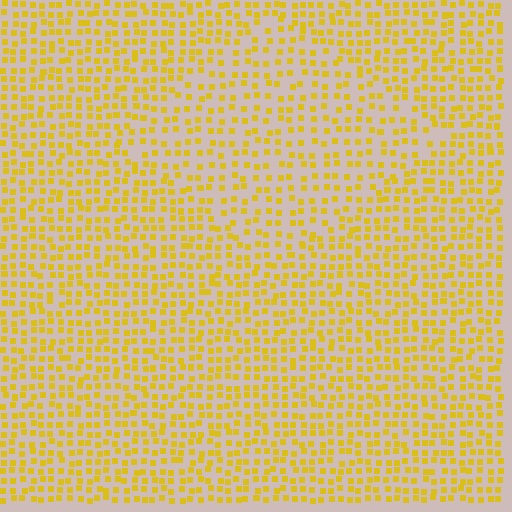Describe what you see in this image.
The image contains small yellow elements arranged at two different densities. A diamond-shaped region is visible where the elements are less densely packed than the surrounding area.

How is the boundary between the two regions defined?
The boundary is defined by a change in element density (approximately 1.5x ratio). All elements are the same color, size, and shape.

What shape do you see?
I see a diamond.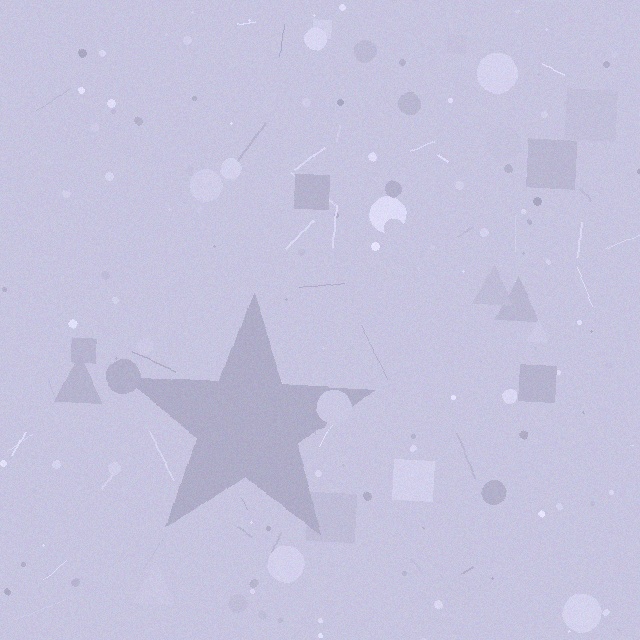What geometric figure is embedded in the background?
A star is embedded in the background.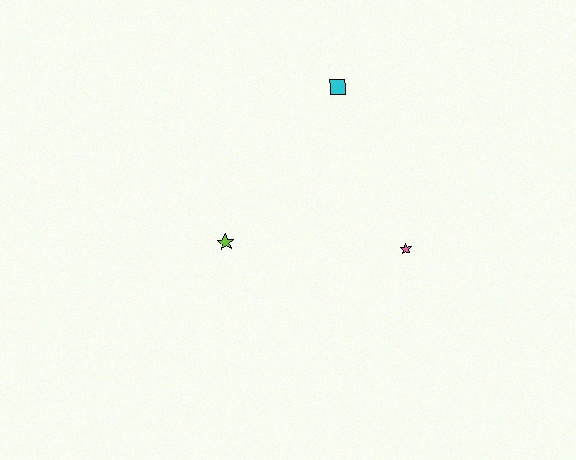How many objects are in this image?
There are 3 objects.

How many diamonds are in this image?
There are no diamonds.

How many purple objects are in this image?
There are no purple objects.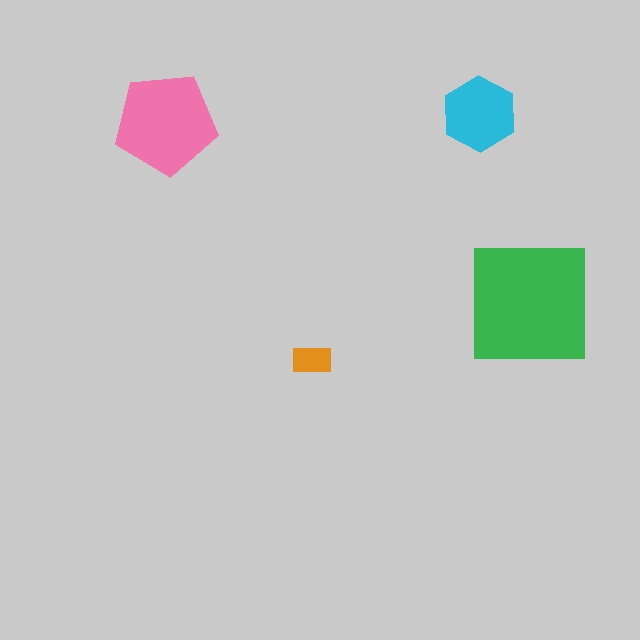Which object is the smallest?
The orange rectangle.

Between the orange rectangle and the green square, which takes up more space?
The green square.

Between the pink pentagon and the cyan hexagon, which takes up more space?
The pink pentagon.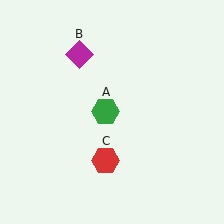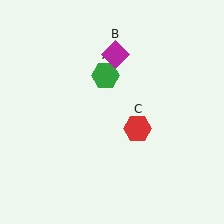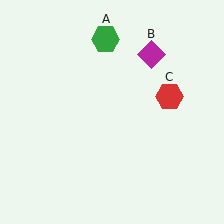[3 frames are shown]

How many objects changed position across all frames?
3 objects changed position: green hexagon (object A), magenta diamond (object B), red hexagon (object C).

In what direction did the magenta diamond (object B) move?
The magenta diamond (object B) moved right.